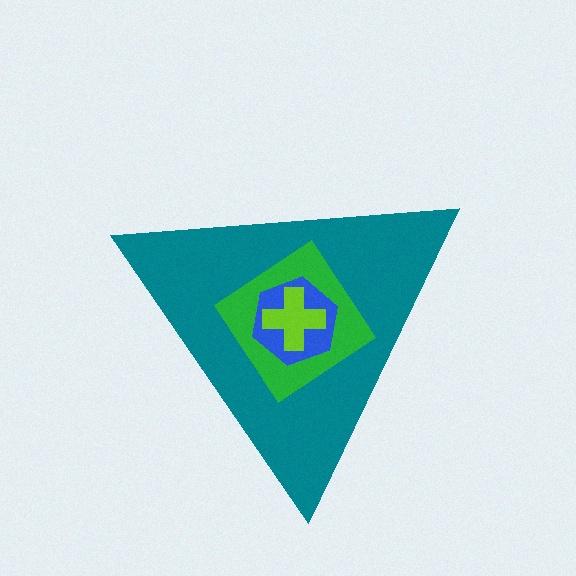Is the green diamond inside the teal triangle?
Yes.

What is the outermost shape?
The teal triangle.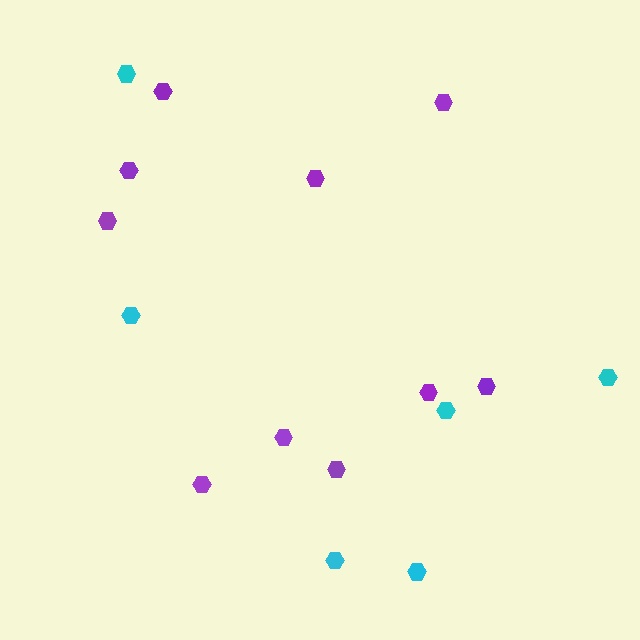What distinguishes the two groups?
There are 2 groups: one group of cyan hexagons (6) and one group of purple hexagons (10).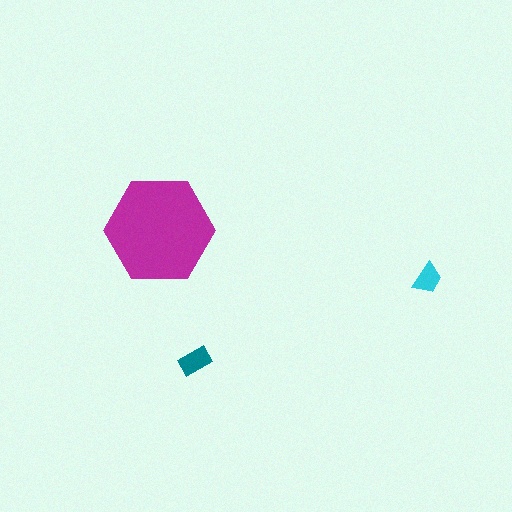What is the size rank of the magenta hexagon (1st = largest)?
1st.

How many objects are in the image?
There are 3 objects in the image.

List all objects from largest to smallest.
The magenta hexagon, the teal rectangle, the cyan trapezoid.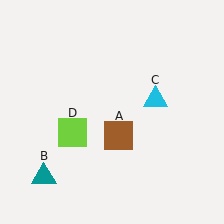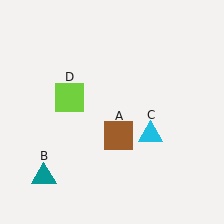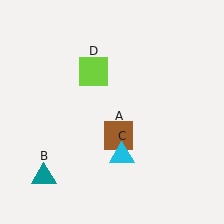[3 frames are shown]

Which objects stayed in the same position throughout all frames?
Brown square (object A) and teal triangle (object B) remained stationary.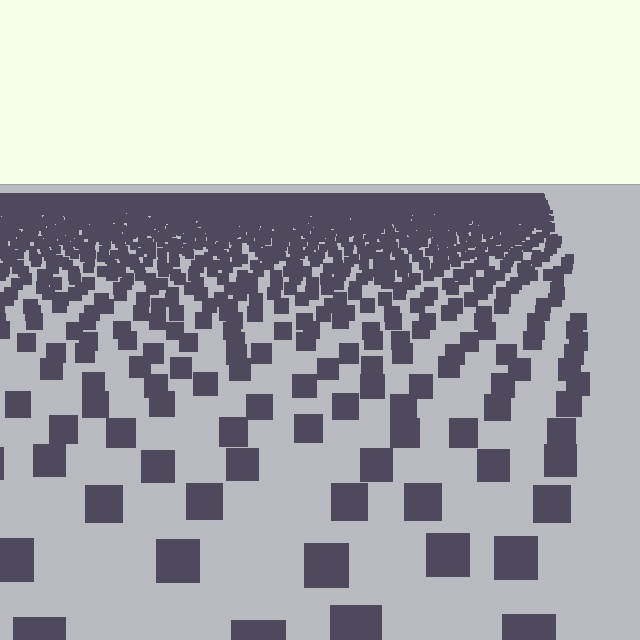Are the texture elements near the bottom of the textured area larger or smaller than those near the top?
Larger. Near the bottom, elements are closer to the viewer and appear at a bigger on-screen size.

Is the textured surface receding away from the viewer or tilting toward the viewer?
The surface is receding away from the viewer. Texture elements get smaller and denser toward the top.